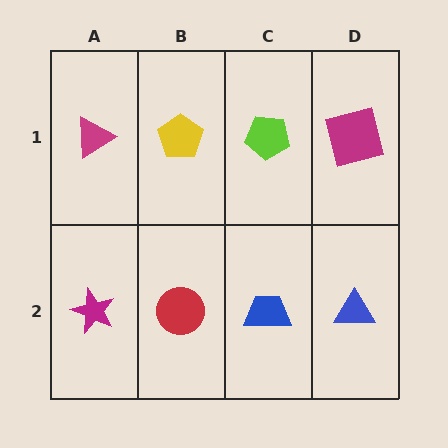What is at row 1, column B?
A yellow pentagon.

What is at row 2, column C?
A blue trapezoid.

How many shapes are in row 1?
4 shapes.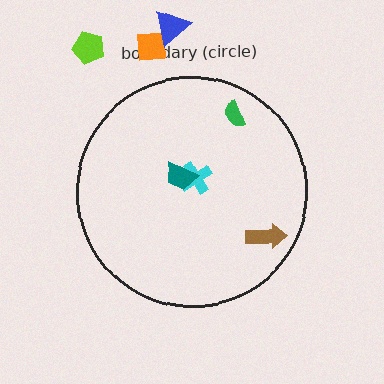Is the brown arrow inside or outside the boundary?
Inside.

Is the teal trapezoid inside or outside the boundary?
Inside.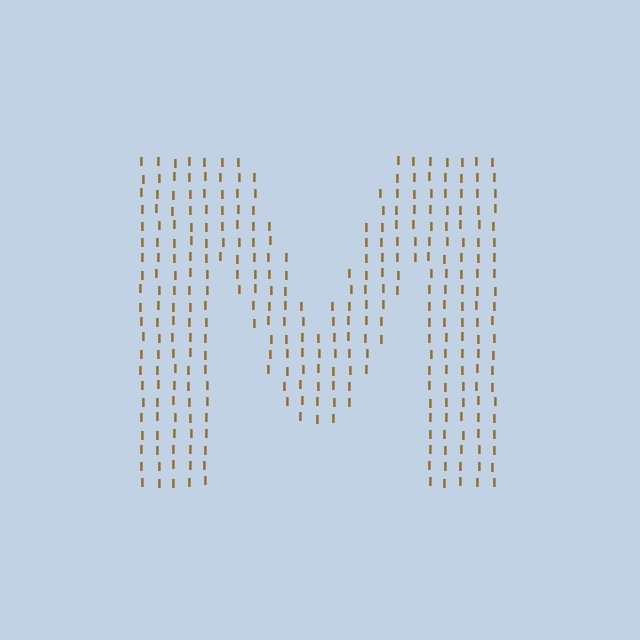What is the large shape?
The large shape is the letter M.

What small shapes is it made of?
It is made of small letter I's.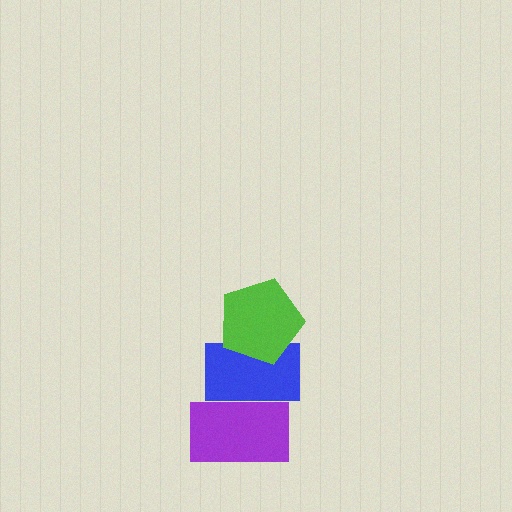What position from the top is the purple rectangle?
The purple rectangle is 3rd from the top.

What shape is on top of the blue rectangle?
The lime pentagon is on top of the blue rectangle.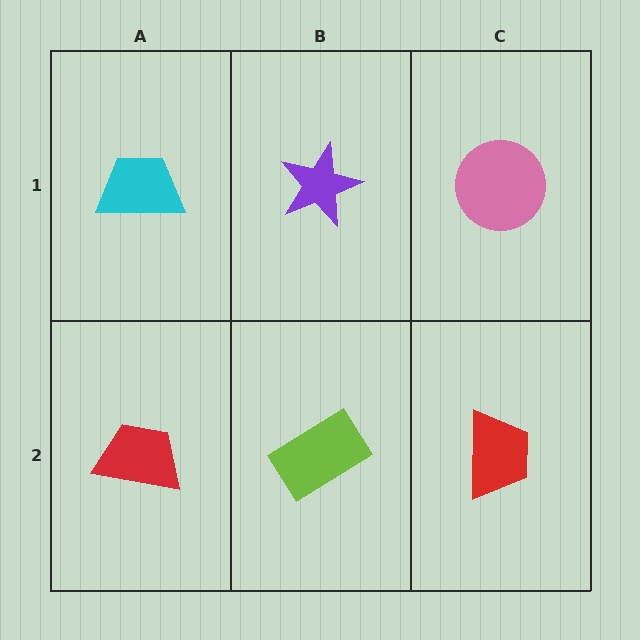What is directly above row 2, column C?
A pink circle.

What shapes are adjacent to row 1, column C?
A red trapezoid (row 2, column C), a purple star (row 1, column B).